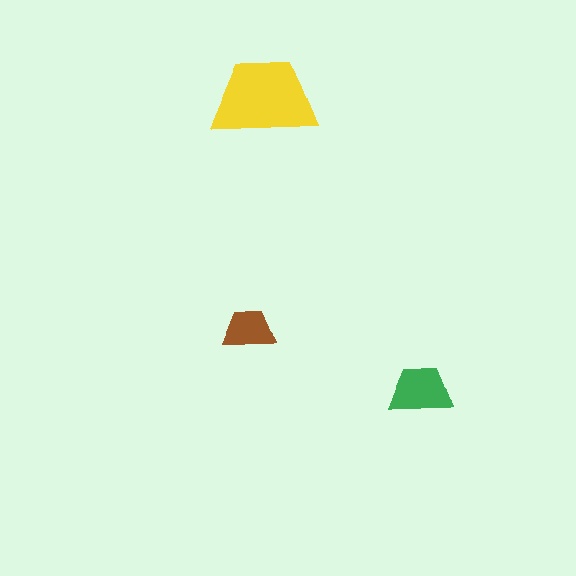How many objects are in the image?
There are 3 objects in the image.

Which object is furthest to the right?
The green trapezoid is rightmost.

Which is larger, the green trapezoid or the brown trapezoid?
The green one.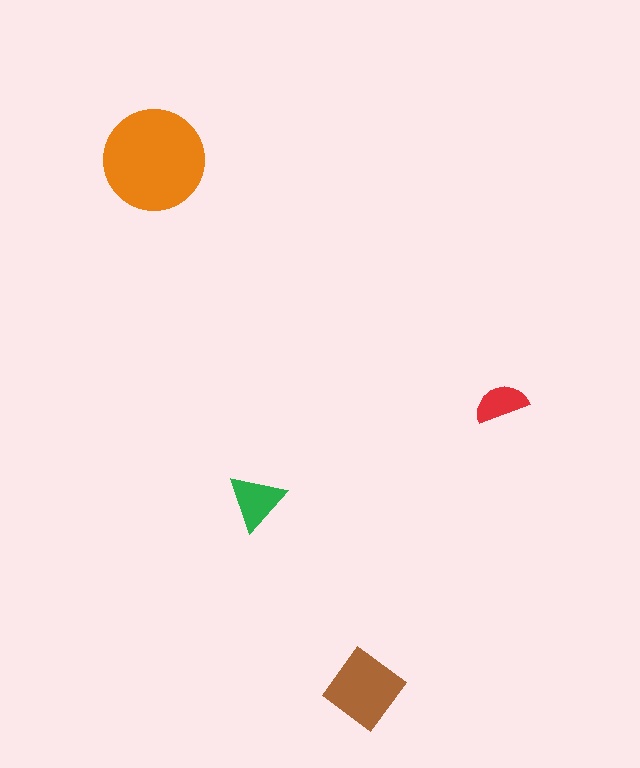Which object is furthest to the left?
The orange circle is leftmost.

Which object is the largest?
The orange circle.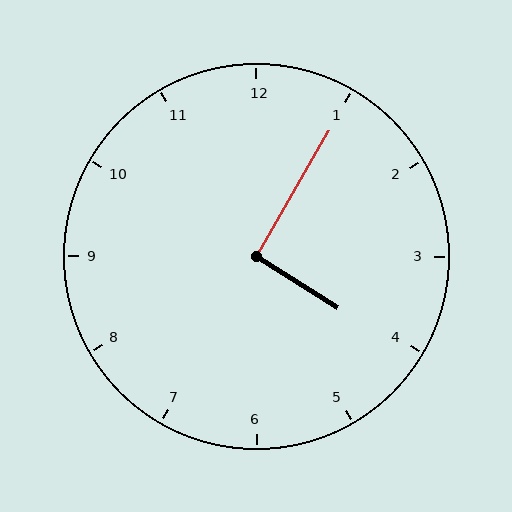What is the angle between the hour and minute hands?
Approximately 92 degrees.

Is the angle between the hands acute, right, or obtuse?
It is right.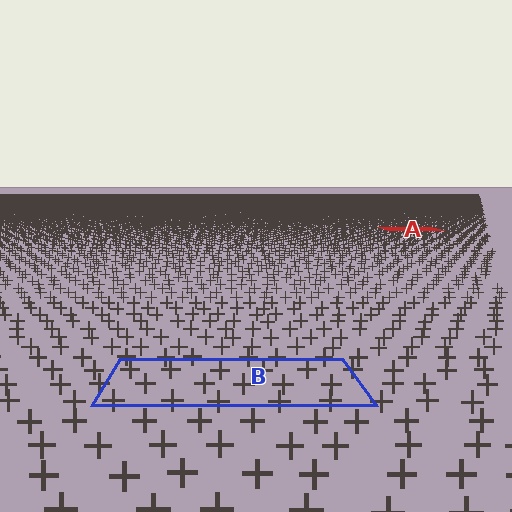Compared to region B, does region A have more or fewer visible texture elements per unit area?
Region A has more texture elements per unit area — they are packed more densely because it is farther away.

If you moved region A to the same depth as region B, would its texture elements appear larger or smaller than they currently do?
They would appear larger. At a closer depth, the same texture elements are projected at a bigger on-screen size.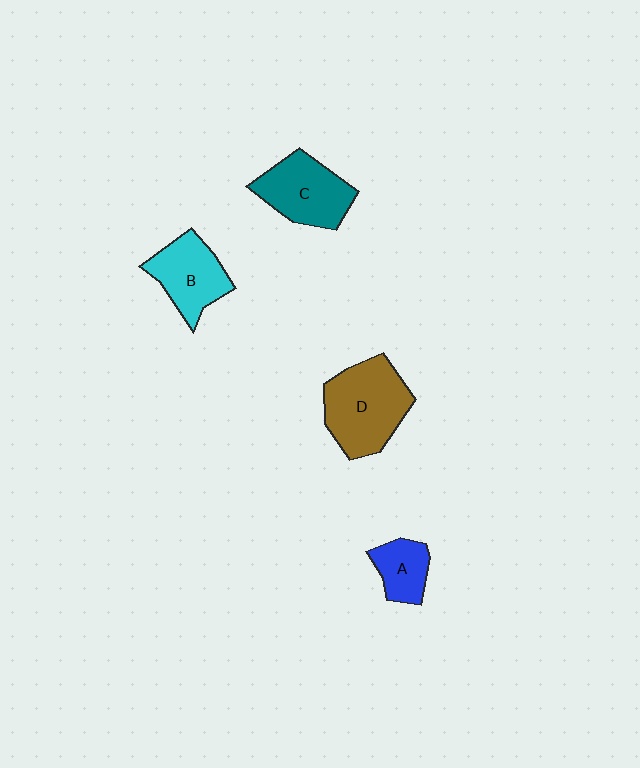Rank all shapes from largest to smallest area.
From largest to smallest: D (brown), C (teal), B (cyan), A (blue).